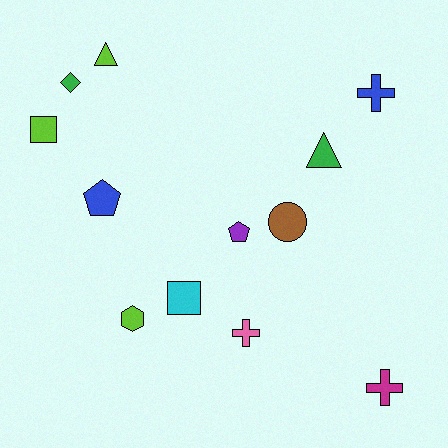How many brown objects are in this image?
There is 1 brown object.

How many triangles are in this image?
There are 2 triangles.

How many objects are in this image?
There are 12 objects.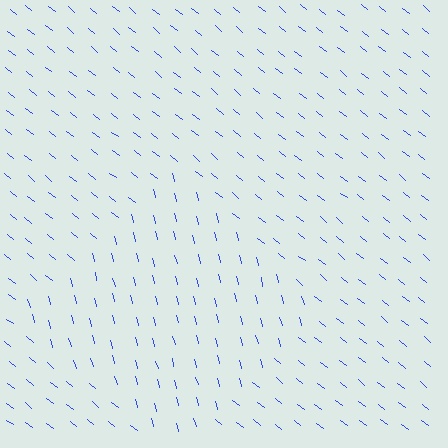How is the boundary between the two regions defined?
The boundary is defined purely by a change in line orientation (approximately 37 degrees difference). All lines are the same color and thickness.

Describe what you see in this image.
The image is filled with small blue line segments. A diamond region in the image has lines oriented differently from the surrounding lines, creating a visible texture boundary.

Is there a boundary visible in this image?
Yes, there is a texture boundary formed by a change in line orientation.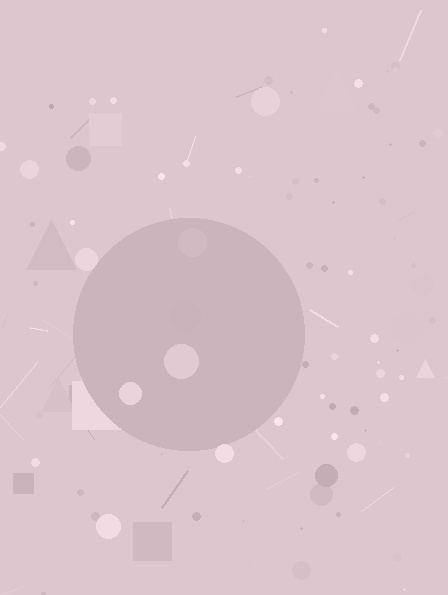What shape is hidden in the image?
A circle is hidden in the image.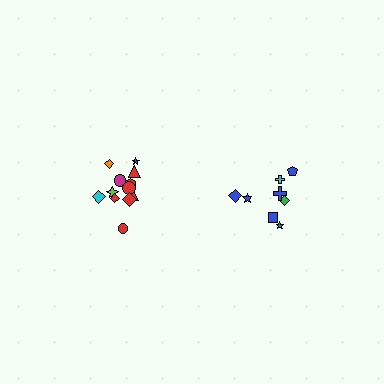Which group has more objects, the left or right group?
The left group.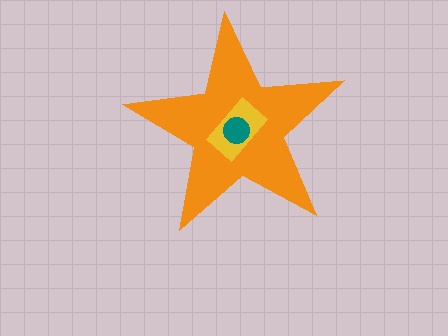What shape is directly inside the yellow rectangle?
The teal circle.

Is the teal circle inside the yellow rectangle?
Yes.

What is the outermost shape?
The orange star.